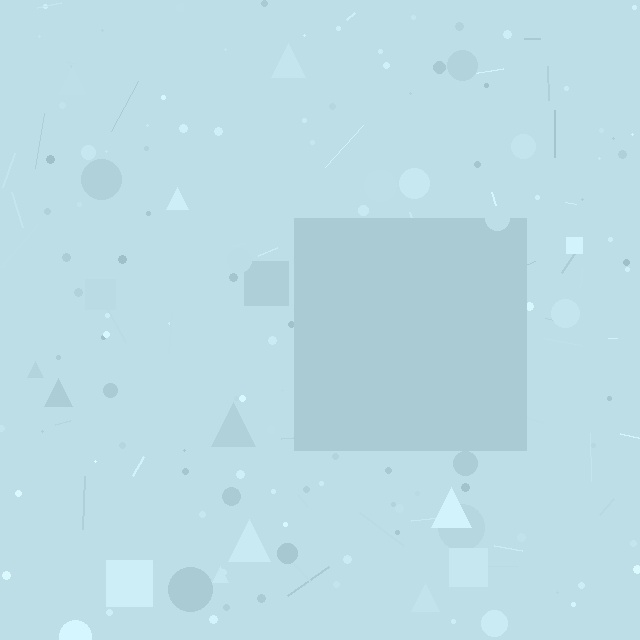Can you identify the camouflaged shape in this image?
The camouflaged shape is a square.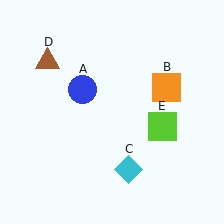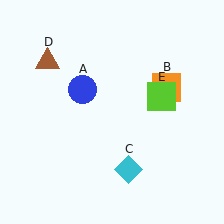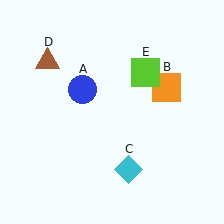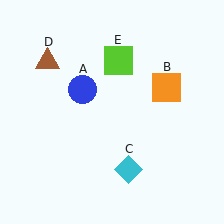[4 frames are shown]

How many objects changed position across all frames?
1 object changed position: lime square (object E).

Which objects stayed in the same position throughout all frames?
Blue circle (object A) and orange square (object B) and cyan diamond (object C) and brown triangle (object D) remained stationary.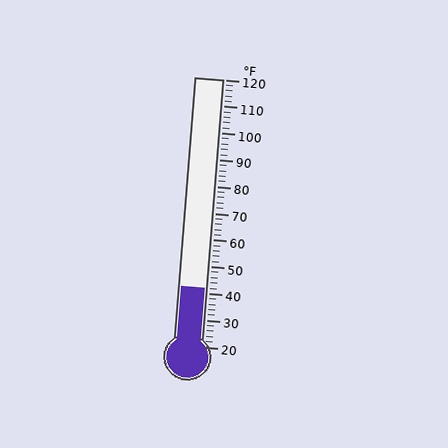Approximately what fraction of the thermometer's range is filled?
The thermometer is filled to approximately 20% of its range.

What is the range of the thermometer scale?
The thermometer scale ranges from 20°F to 120°F.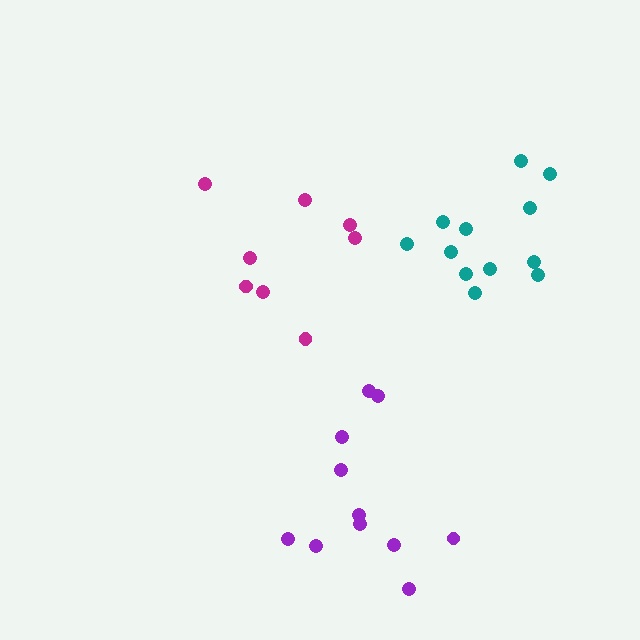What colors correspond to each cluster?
The clusters are colored: magenta, teal, purple.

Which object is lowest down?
The purple cluster is bottommost.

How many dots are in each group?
Group 1: 8 dots, Group 2: 12 dots, Group 3: 11 dots (31 total).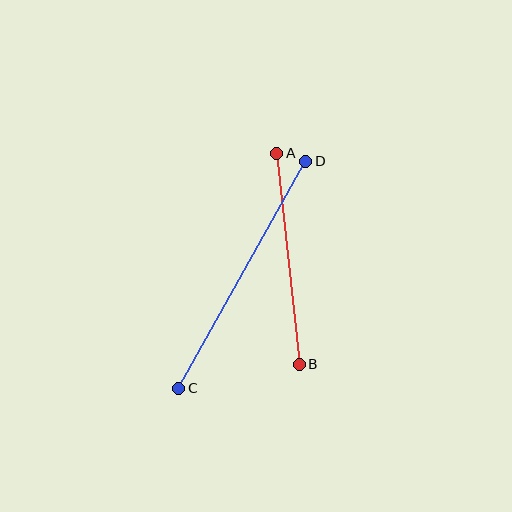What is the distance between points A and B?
The distance is approximately 212 pixels.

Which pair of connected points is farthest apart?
Points C and D are farthest apart.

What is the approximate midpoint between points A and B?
The midpoint is at approximately (288, 259) pixels.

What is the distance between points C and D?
The distance is approximately 260 pixels.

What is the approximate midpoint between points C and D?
The midpoint is at approximately (242, 275) pixels.